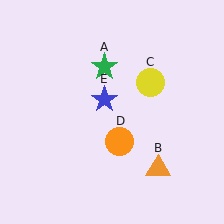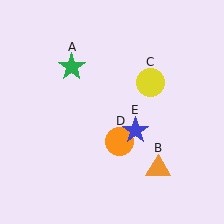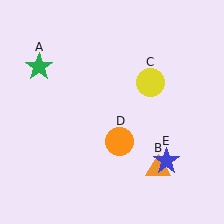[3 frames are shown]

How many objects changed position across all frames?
2 objects changed position: green star (object A), blue star (object E).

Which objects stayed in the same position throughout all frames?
Orange triangle (object B) and yellow circle (object C) and orange circle (object D) remained stationary.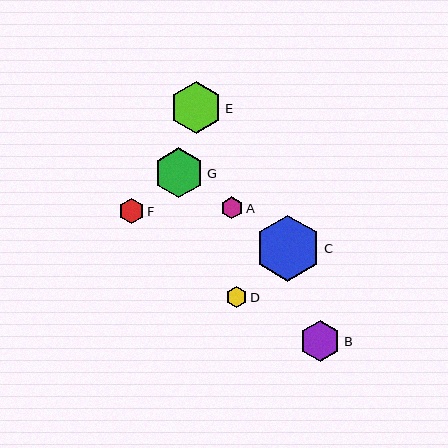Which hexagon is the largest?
Hexagon C is the largest with a size of approximately 66 pixels.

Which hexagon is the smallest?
Hexagon D is the smallest with a size of approximately 21 pixels.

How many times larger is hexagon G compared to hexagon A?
Hexagon G is approximately 2.2 times the size of hexagon A.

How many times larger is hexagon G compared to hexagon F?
Hexagon G is approximately 2.0 times the size of hexagon F.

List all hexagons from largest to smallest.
From largest to smallest: C, E, G, B, F, A, D.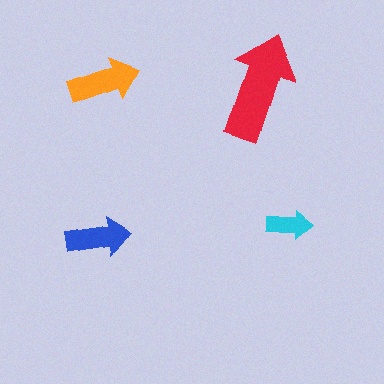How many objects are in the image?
There are 4 objects in the image.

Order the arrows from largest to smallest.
the red one, the orange one, the blue one, the cyan one.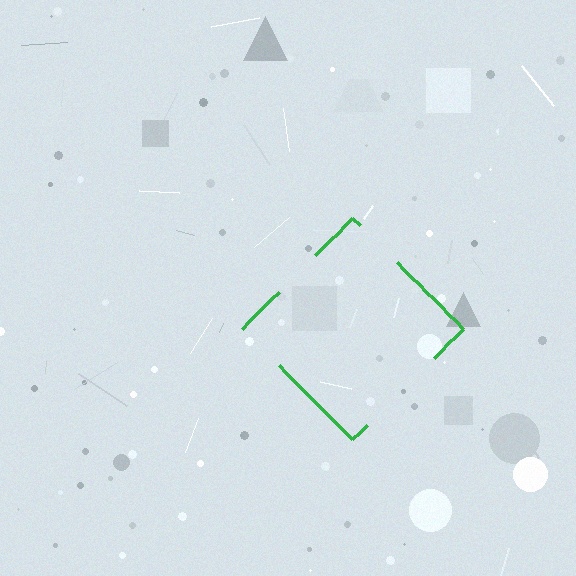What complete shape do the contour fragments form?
The contour fragments form a diamond.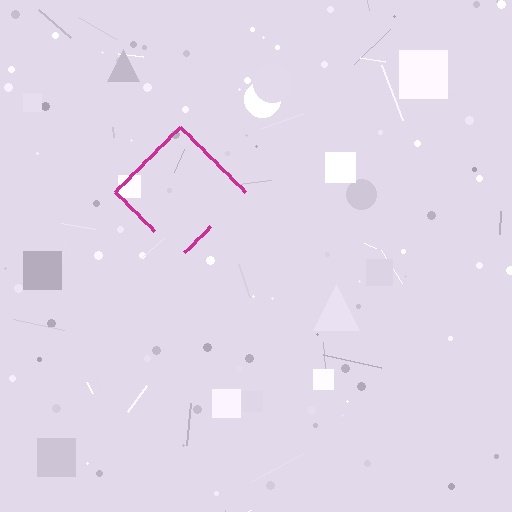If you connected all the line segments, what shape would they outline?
They would outline a diamond.